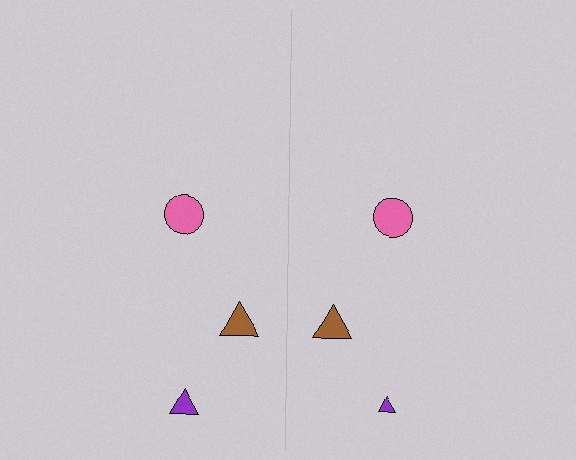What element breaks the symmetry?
The purple triangle on the right side has a different size than its mirror counterpart.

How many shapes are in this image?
There are 6 shapes in this image.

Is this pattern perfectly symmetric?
No, the pattern is not perfectly symmetric. The purple triangle on the right side has a different size than its mirror counterpart.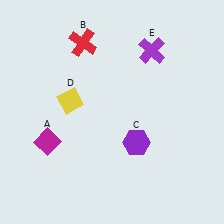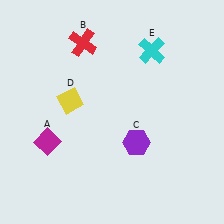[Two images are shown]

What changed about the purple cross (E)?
In Image 1, E is purple. In Image 2, it changed to cyan.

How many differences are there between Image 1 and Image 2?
There is 1 difference between the two images.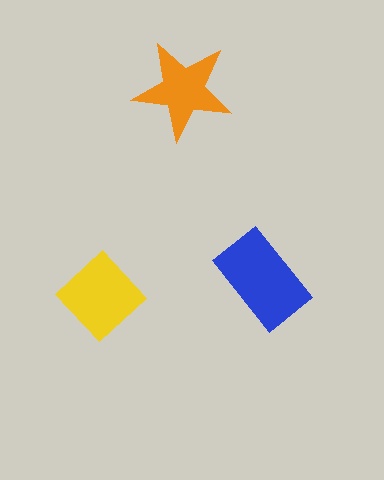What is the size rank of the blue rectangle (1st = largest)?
1st.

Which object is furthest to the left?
The yellow diamond is leftmost.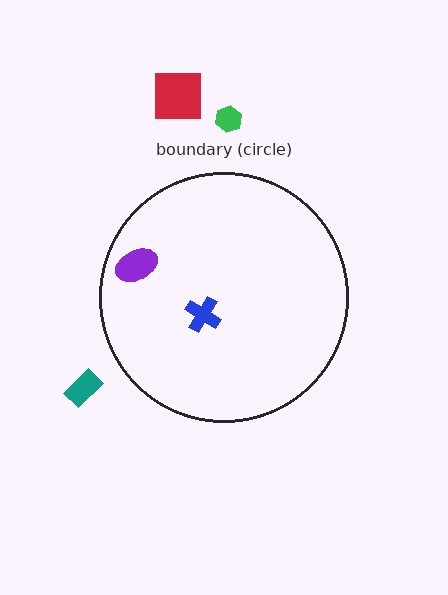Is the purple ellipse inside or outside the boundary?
Inside.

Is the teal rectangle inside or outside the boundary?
Outside.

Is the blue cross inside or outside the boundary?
Inside.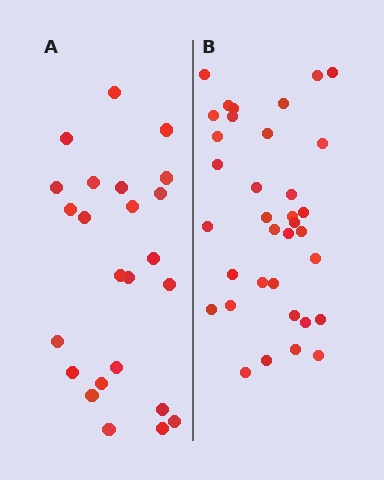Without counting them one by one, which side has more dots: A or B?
Region B (the right region) has more dots.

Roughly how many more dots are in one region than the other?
Region B has roughly 12 or so more dots than region A.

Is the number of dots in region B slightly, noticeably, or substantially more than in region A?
Region B has substantially more. The ratio is roughly 1.5 to 1.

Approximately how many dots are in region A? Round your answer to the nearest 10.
About 20 dots. (The exact count is 24, which rounds to 20.)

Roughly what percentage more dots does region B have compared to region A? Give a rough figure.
About 45% more.